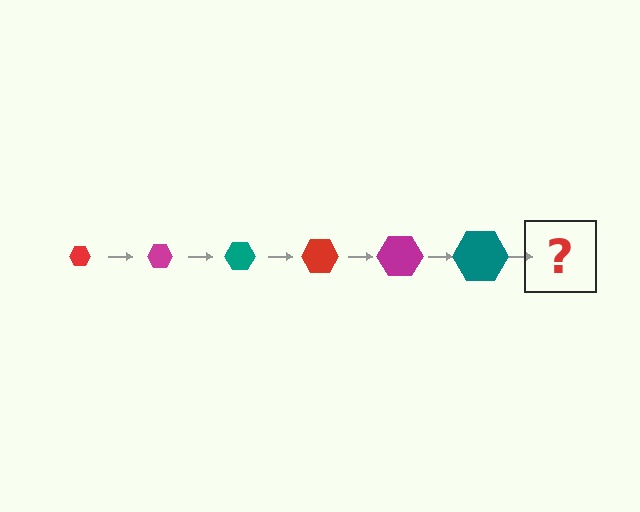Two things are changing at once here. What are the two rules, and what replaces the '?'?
The two rules are that the hexagon grows larger each step and the color cycles through red, magenta, and teal. The '?' should be a red hexagon, larger than the previous one.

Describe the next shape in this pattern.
It should be a red hexagon, larger than the previous one.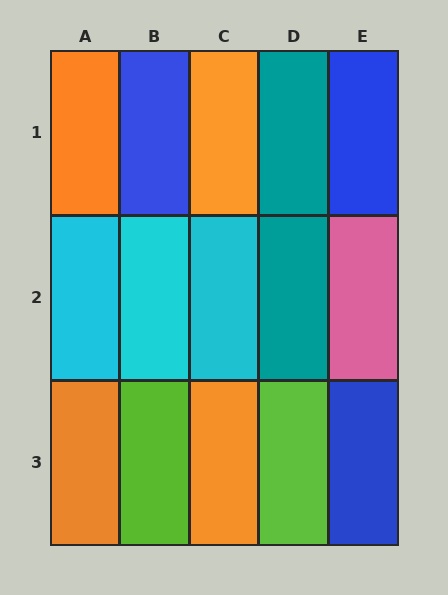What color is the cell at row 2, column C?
Cyan.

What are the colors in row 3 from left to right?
Orange, lime, orange, lime, blue.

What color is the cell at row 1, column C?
Orange.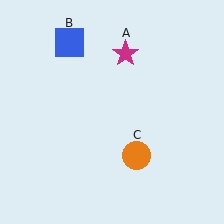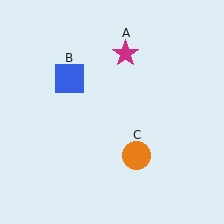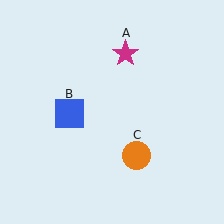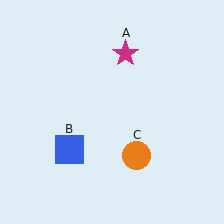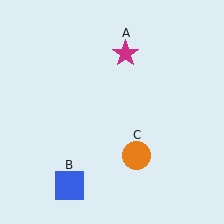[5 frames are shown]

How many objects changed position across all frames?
1 object changed position: blue square (object B).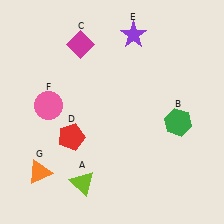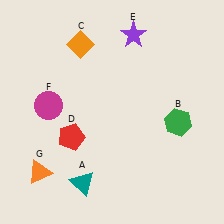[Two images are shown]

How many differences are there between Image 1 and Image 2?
There are 3 differences between the two images.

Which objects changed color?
A changed from lime to teal. C changed from magenta to orange. F changed from pink to magenta.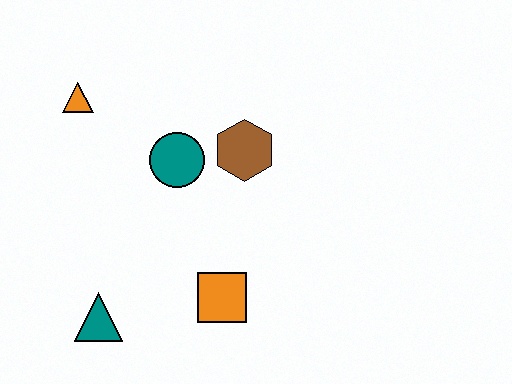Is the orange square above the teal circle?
No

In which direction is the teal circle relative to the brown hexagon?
The teal circle is to the left of the brown hexagon.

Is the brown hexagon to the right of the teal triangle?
Yes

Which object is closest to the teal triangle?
The orange square is closest to the teal triangle.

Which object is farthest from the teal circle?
The teal triangle is farthest from the teal circle.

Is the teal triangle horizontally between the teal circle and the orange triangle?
Yes